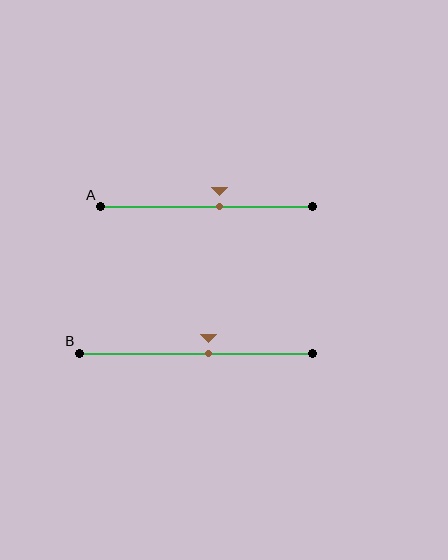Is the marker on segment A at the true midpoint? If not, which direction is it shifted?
No, the marker on segment A is shifted to the right by about 6% of the segment length.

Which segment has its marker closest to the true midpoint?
Segment B has its marker closest to the true midpoint.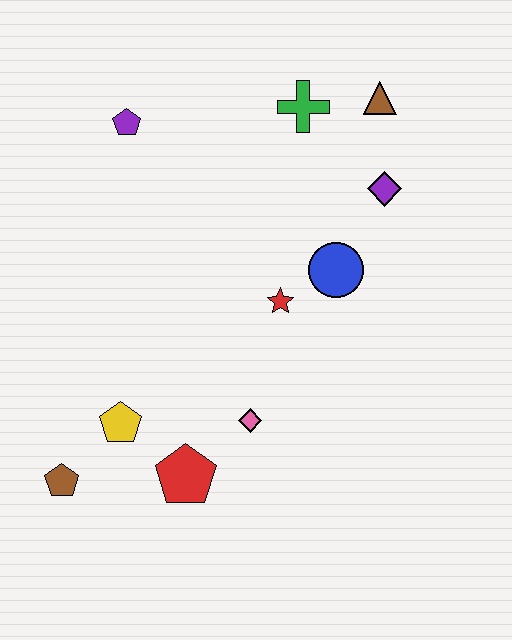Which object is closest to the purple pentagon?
The green cross is closest to the purple pentagon.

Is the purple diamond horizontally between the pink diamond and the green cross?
No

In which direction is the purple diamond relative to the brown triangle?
The purple diamond is below the brown triangle.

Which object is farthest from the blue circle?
The brown pentagon is farthest from the blue circle.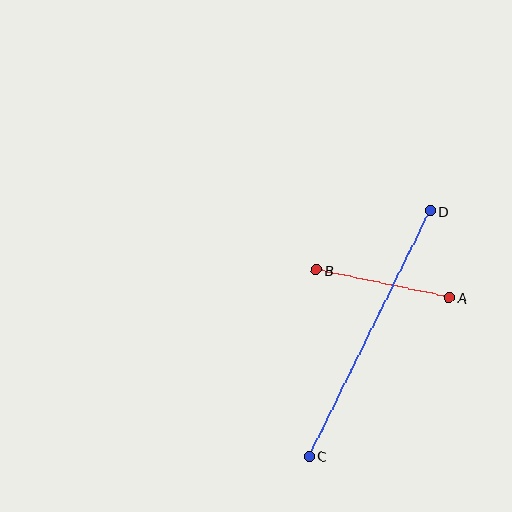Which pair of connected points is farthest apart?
Points C and D are farthest apart.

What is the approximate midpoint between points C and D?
The midpoint is at approximately (370, 334) pixels.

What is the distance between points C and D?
The distance is approximately 273 pixels.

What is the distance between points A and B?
The distance is approximately 136 pixels.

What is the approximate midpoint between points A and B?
The midpoint is at approximately (383, 284) pixels.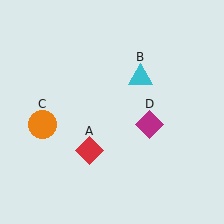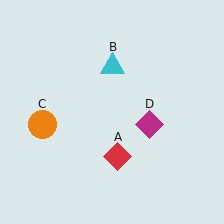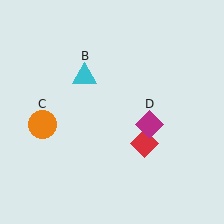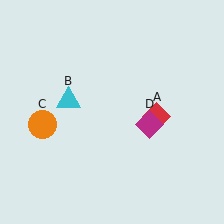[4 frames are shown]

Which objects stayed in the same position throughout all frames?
Orange circle (object C) and magenta diamond (object D) remained stationary.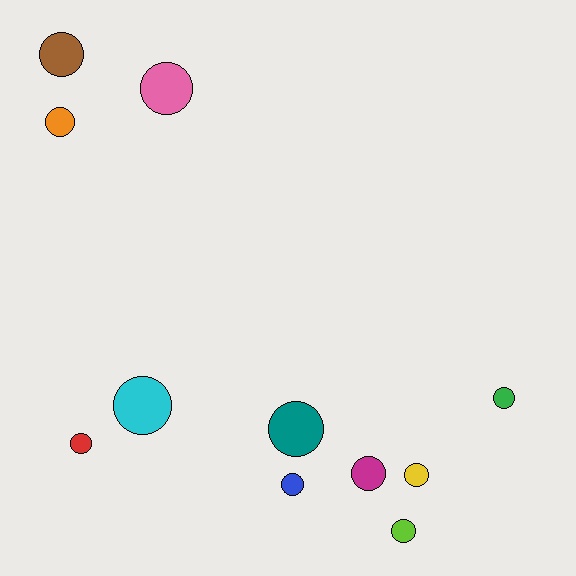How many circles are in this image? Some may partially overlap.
There are 11 circles.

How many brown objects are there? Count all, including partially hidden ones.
There is 1 brown object.